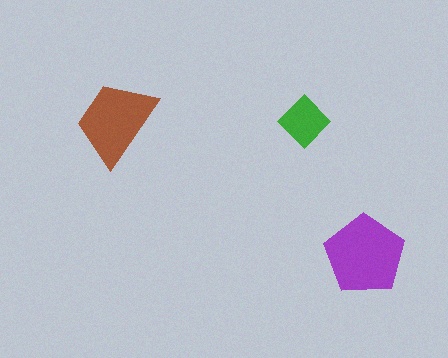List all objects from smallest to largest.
The green diamond, the brown trapezoid, the purple pentagon.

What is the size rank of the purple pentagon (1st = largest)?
1st.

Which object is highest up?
The brown trapezoid is topmost.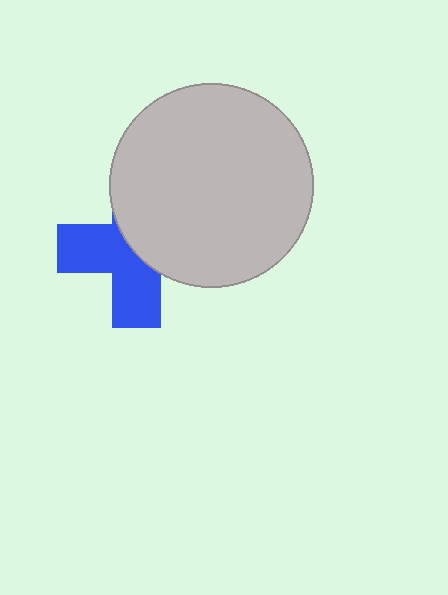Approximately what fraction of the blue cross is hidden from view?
Roughly 51% of the blue cross is hidden behind the light gray circle.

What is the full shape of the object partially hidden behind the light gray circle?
The partially hidden object is a blue cross.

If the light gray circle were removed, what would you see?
You would see the complete blue cross.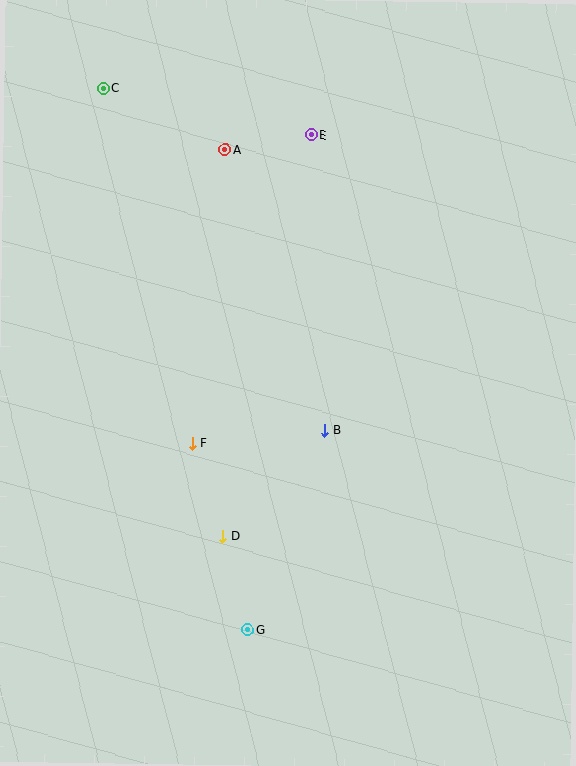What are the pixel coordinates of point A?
Point A is at (225, 150).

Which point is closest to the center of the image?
Point B at (325, 430) is closest to the center.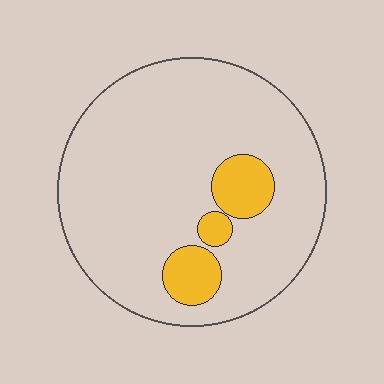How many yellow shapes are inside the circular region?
3.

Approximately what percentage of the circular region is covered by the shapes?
Approximately 10%.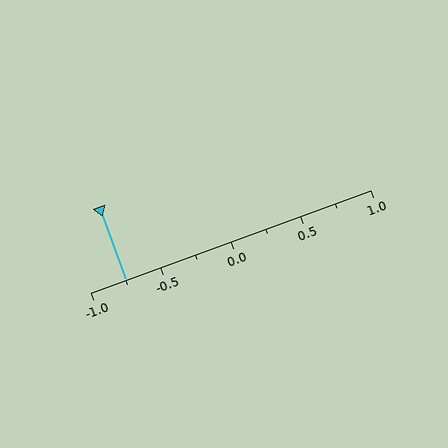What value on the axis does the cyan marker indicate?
The marker indicates approximately -0.75.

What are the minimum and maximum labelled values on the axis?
The axis runs from -1.0 to 1.0.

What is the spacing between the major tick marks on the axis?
The major ticks are spaced 0.5 apart.